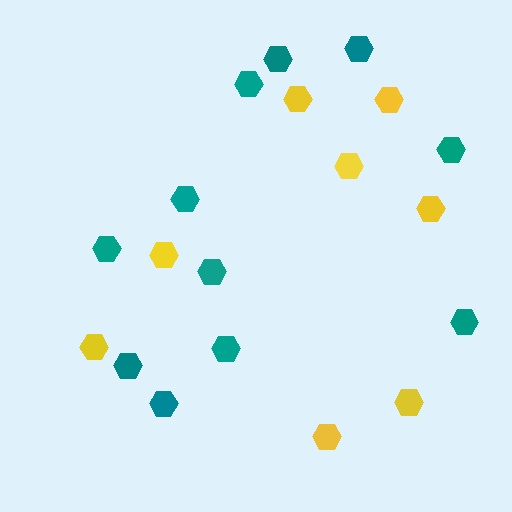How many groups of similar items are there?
There are 2 groups: one group of yellow hexagons (8) and one group of teal hexagons (11).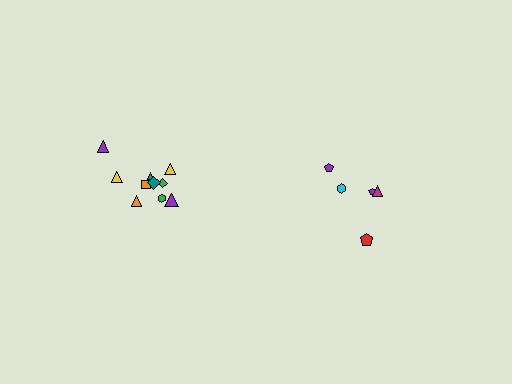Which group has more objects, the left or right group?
The left group.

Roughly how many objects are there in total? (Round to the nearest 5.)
Roughly 15 objects in total.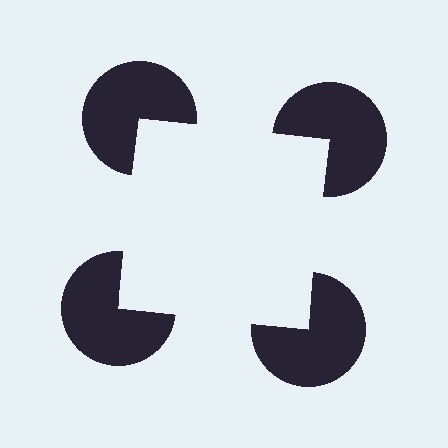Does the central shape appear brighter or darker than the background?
It typically appears slightly brighter than the background, even though no actual brightness change is drawn.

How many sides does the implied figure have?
4 sides.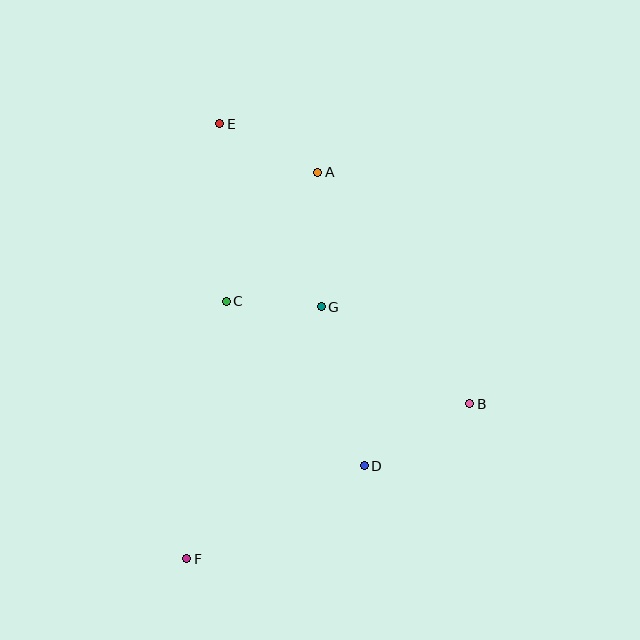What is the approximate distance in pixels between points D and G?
The distance between D and G is approximately 165 pixels.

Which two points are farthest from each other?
Points E and F are farthest from each other.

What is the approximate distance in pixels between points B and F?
The distance between B and F is approximately 323 pixels.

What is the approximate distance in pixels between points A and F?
The distance between A and F is approximately 408 pixels.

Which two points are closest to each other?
Points C and G are closest to each other.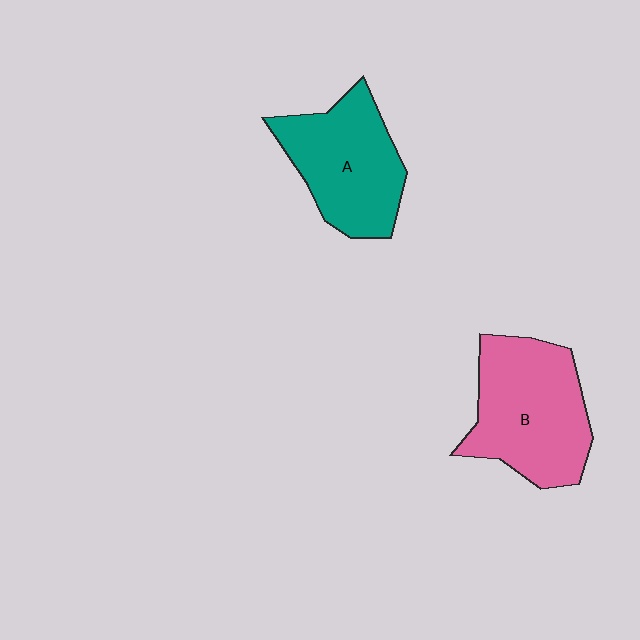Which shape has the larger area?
Shape B (pink).